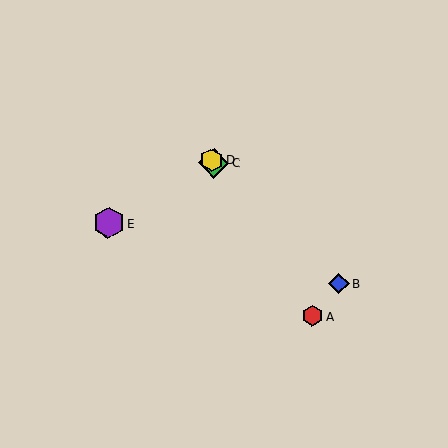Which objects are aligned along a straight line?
Objects A, C, D are aligned along a straight line.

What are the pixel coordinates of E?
Object E is at (109, 223).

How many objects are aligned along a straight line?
3 objects (A, C, D) are aligned along a straight line.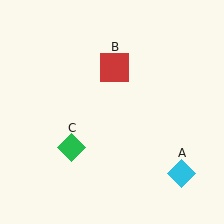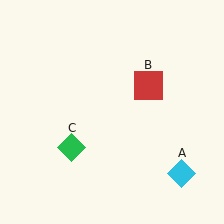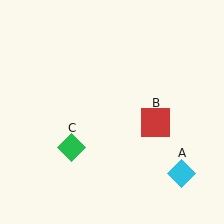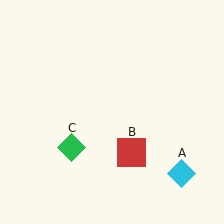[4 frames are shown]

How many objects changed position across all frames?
1 object changed position: red square (object B).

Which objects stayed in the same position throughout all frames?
Cyan diamond (object A) and green diamond (object C) remained stationary.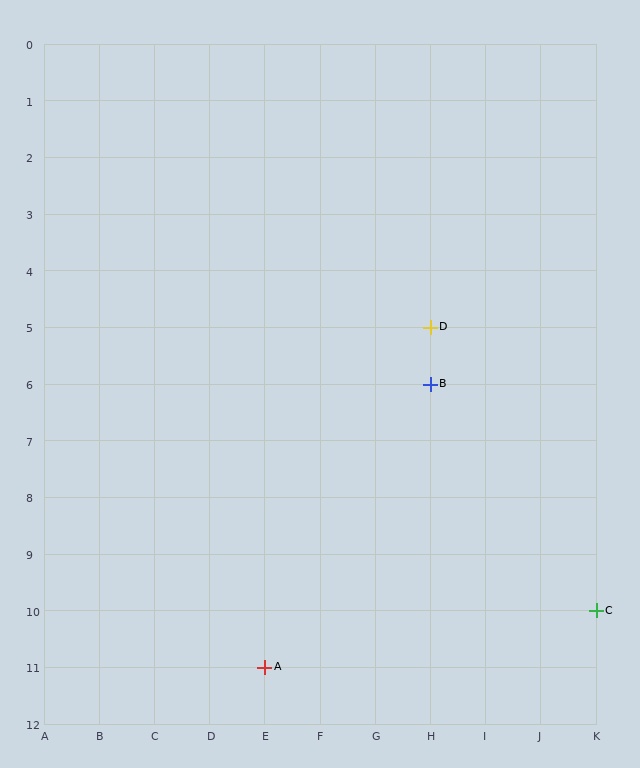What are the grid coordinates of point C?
Point C is at grid coordinates (K, 10).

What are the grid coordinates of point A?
Point A is at grid coordinates (E, 11).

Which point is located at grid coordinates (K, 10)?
Point C is at (K, 10).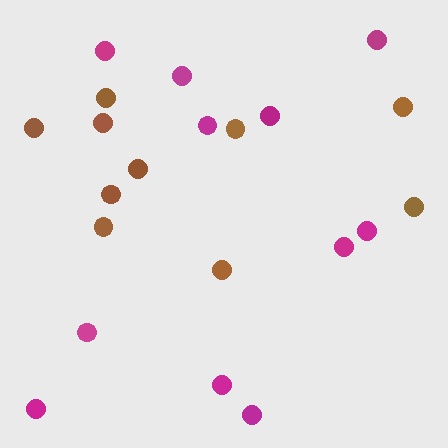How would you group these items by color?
There are 2 groups: one group of magenta circles (11) and one group of brown circles (10).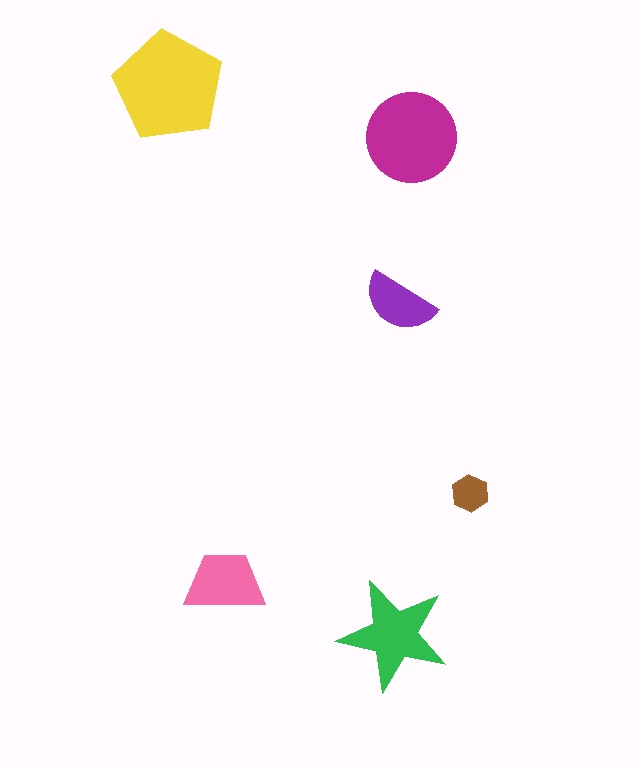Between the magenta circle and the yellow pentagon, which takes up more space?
The yellow pentagon.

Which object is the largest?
The yellow pentagon.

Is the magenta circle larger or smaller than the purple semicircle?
Larger.